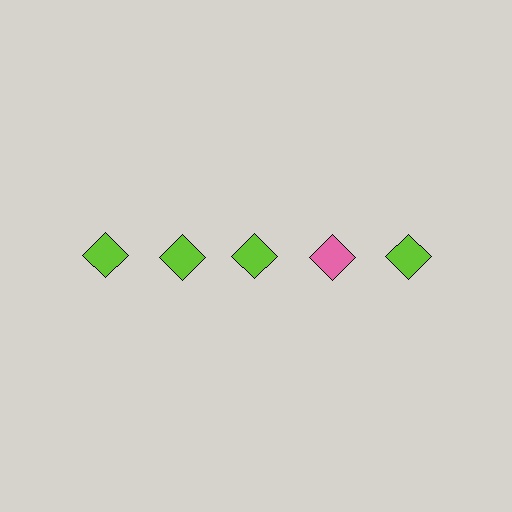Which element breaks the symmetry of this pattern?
The pink diamond in the top row, second from right column breaks the symmetry. All other shapes are lime diamonds.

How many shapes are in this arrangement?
There are 5 shapes arranged in a grid pattern.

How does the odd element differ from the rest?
It has a different color: pink instead of lime.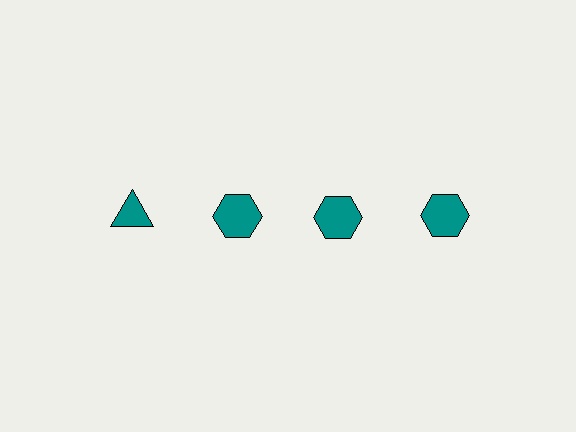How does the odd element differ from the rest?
It has a different shape: triangle instead of hexagon.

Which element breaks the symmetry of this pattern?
The teal triangle in the top row, leftmost column breaks the symmetry. All other shapes are teal hexagons.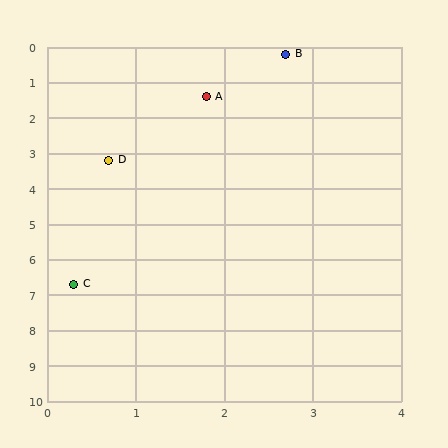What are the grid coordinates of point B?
Point B is at approximately (2.7, 0.2).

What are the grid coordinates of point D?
Point D is at approximately (0.7, 3.2).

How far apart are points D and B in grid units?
Points D and B are about 3.6 grid units apart.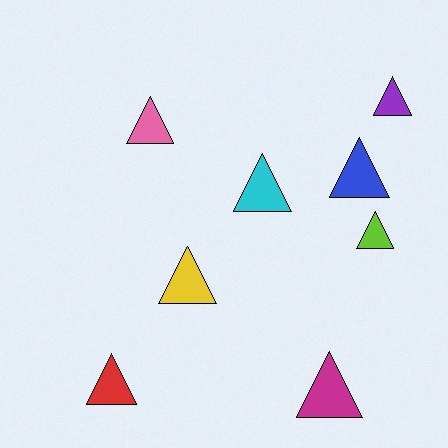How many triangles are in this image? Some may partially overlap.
There are 8 triangles.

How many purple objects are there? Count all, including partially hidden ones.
There is 1 purple object.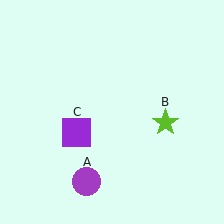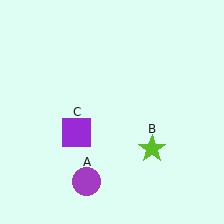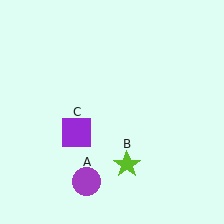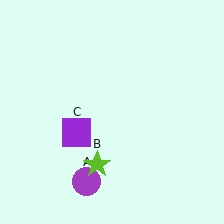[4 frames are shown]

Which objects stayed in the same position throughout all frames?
Purple circle (object A) and purple square (object C) remained stationary.